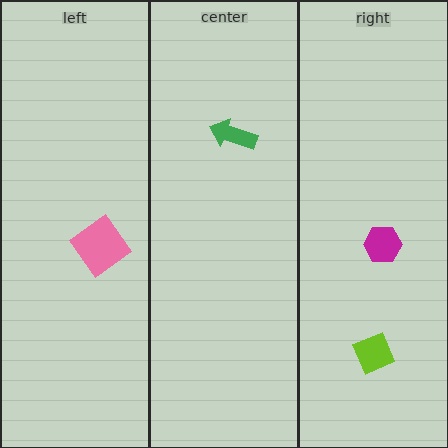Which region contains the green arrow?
The center region.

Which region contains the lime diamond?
The right region.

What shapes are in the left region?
The pink diamond.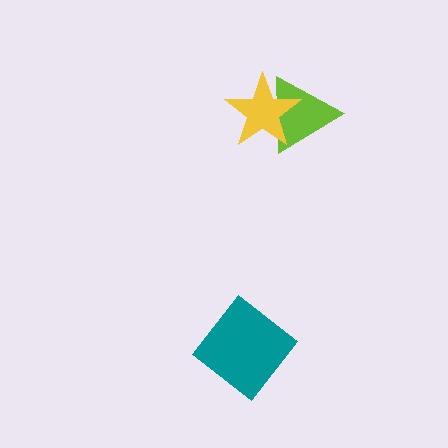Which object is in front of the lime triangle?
The yellow star is in front of the lime triangle.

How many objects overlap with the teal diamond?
0 objects overlap with the teal diamond.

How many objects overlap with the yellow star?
1 object overlaps with the yellow star.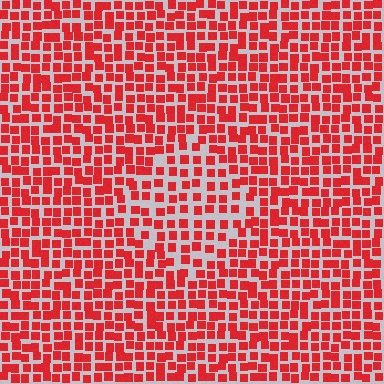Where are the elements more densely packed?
The elements are more densely packed outside the diamond boundary.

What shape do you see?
I see a diamond.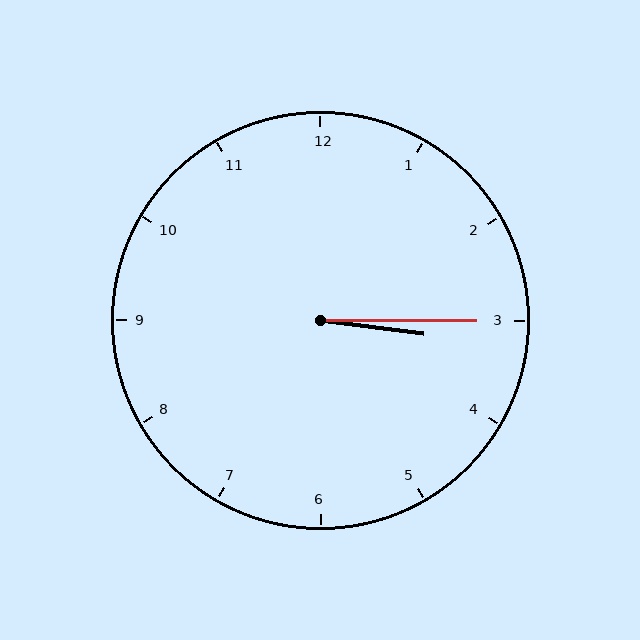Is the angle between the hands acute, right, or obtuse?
It is acute.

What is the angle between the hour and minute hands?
Approximately 8 degrees.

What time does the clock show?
3:15.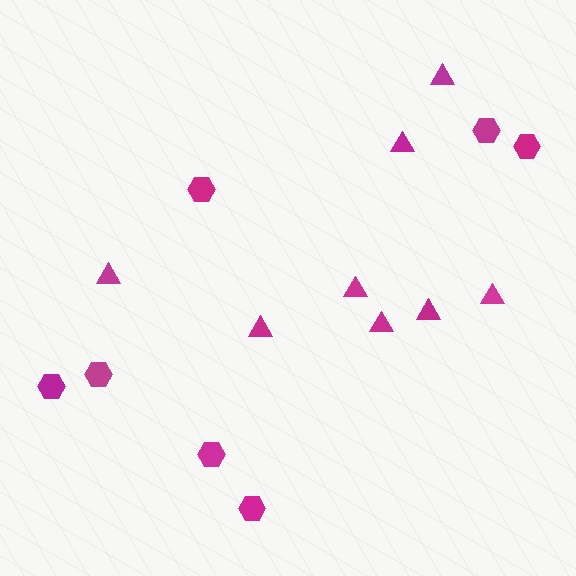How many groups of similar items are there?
There are 2 groups: one group of triangles (8) and one group of hexagons (7).